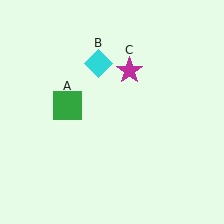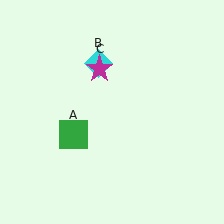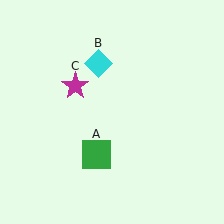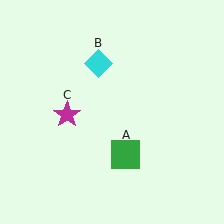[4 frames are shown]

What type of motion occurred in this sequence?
The green square (object A), magenta star (object C) rotated counterclockwise around the center of the scene.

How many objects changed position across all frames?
2 objects changed position: green square (object A), magenta star (object C).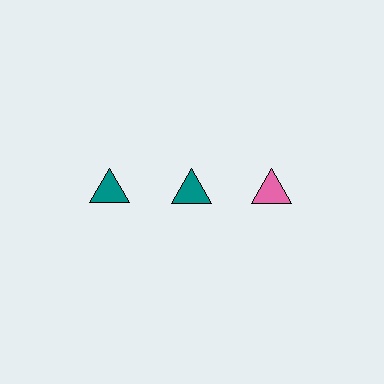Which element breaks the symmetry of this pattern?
The pink triangle in the top row, center column breaks the symmetry. All other shapes are teal triangles.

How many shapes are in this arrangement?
There are 3 shapes arranged in a grid pattern.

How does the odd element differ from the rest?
It has a different color: pink instead of teal.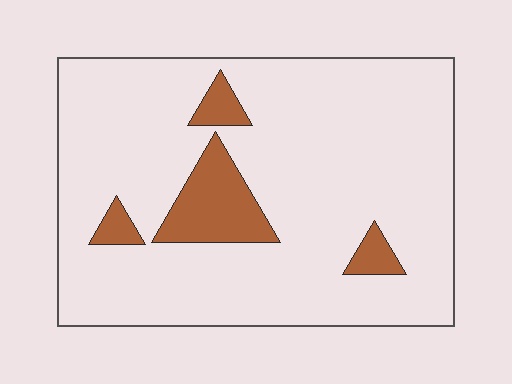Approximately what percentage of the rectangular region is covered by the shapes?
Approximately 10%.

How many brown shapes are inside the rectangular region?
4.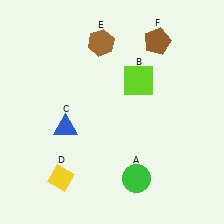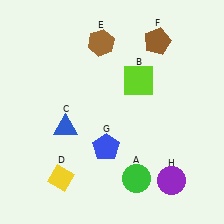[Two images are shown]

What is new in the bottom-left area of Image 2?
A blue pentagon (G) was added in the bottom-left area of Image 2.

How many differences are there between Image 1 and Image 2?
There are 2 differences between the two images.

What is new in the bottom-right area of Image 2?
A purple circle (H) was added in the bottom-right area of Image 2.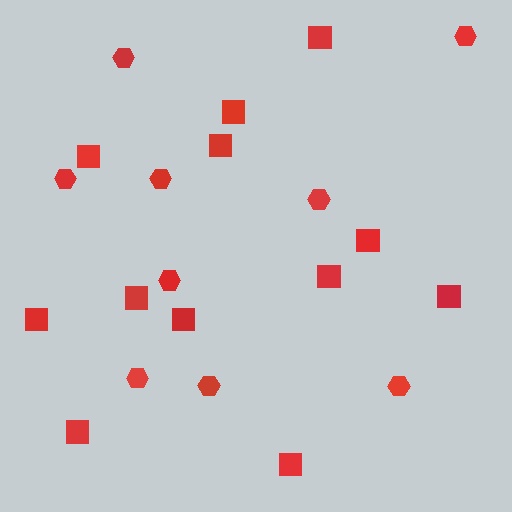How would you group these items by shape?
There are 2 groups: one group of squares (12) and one group of hexagons (9).